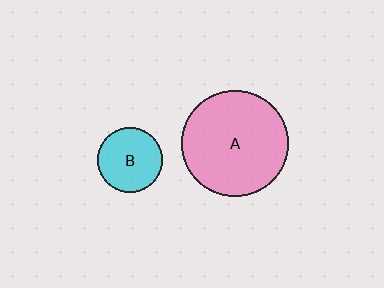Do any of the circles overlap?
No, none of the circles overlap.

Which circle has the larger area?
Circle A (pink).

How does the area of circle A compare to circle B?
Approximately 2.7 times.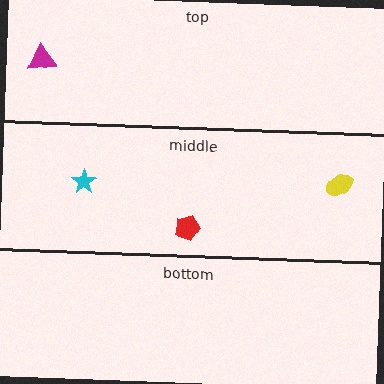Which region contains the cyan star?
The middle region.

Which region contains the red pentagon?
The middle region.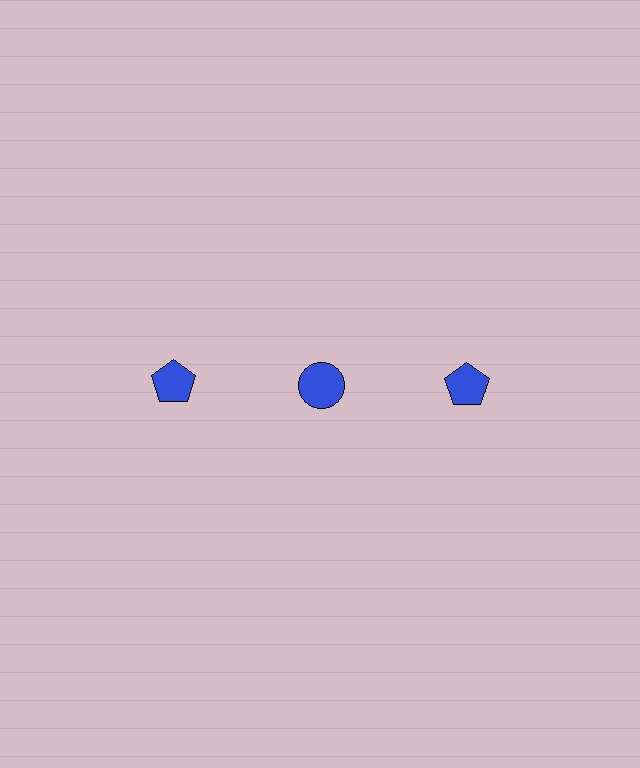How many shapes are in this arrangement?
There are 3 shapes arranged in a grid pattern.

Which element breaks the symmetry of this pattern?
The blue circle in the top row, second from left column breaks the symmetry. All other shapes are blue pentagons.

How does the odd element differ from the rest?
It has a different shape: circle instead of pentagon.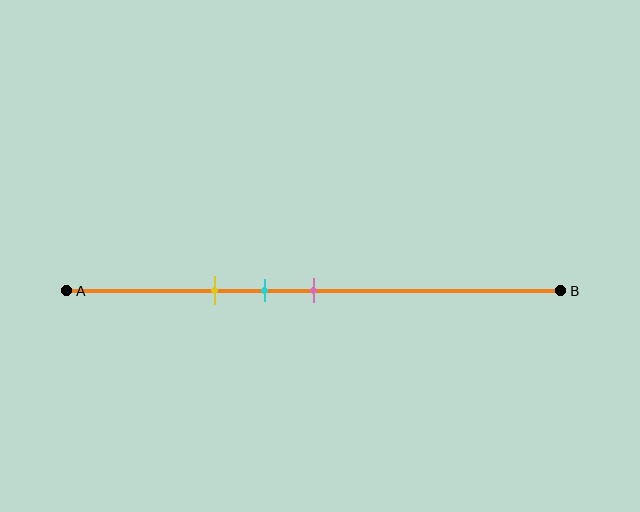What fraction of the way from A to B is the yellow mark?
The yellow mark is approximately 30% (0.3) of the way from A to B.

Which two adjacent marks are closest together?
The cyan and pink marks are the closest adjacent pair.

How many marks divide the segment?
There are 3 marks dividing the segment.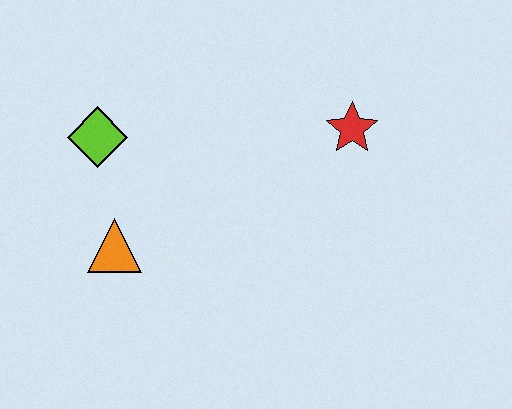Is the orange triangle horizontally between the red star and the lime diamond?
Yes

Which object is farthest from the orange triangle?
The red star is farthest from the orange triangle.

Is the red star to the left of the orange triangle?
No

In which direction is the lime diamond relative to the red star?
The lime diamond is to the left of the red star.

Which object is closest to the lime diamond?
The orange triangle is closest to the lime diamond.